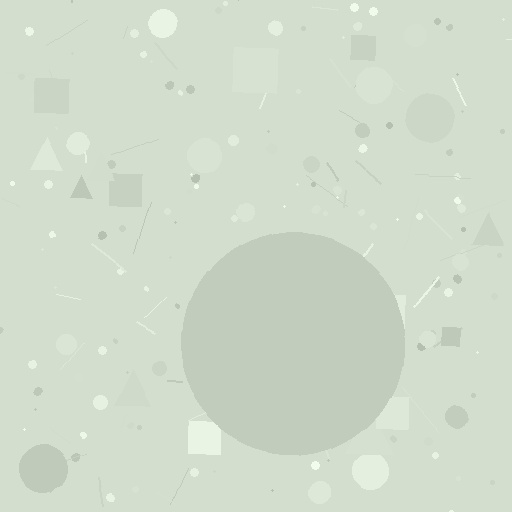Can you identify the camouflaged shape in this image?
The camouflaged shape is a circle.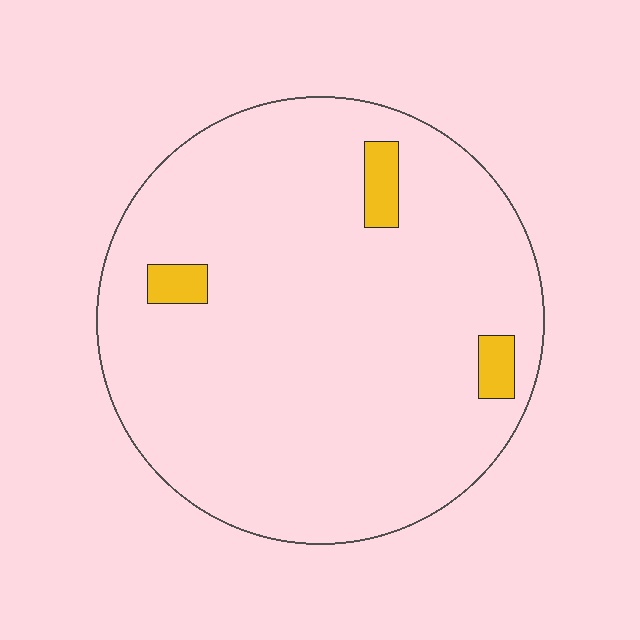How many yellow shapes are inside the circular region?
3.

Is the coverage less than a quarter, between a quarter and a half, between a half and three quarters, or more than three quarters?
Less than a quarter.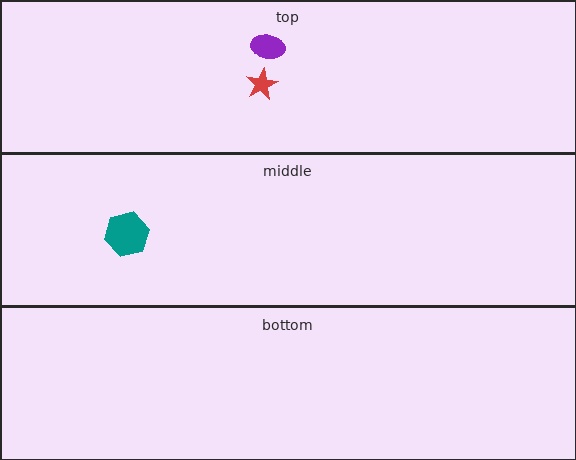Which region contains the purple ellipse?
The top region.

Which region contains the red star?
The top region.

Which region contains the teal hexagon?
The middle region.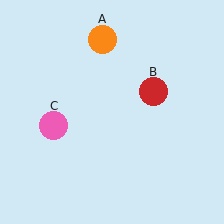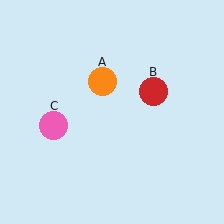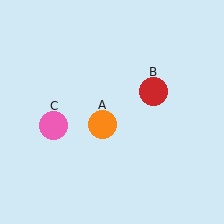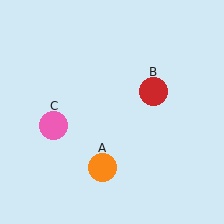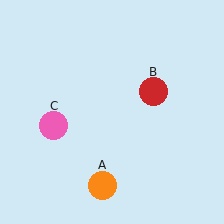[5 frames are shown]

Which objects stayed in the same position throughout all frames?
Red circle (object B) and pink circle (object C) remained stationary.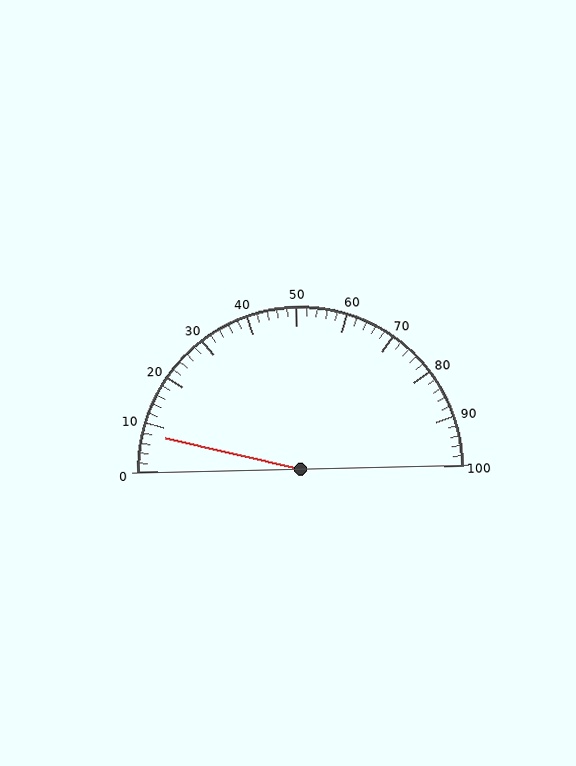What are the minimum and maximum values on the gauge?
The gauge ranges from 0 to 100.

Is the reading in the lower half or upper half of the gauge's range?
The reading is in the lower half of the range (0 to 100).